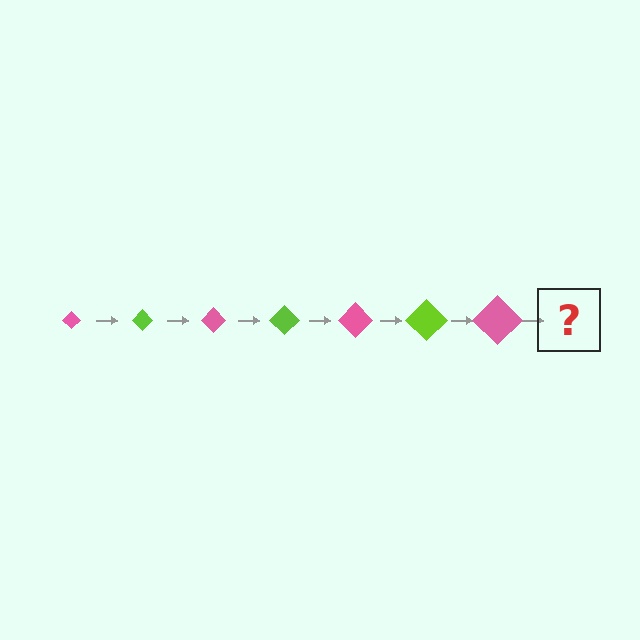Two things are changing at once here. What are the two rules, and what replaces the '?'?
The two rules are that the diamond grows larger each step and the color cycles through pink and lime. The '?' should be a lime diamond, larger than the previous one.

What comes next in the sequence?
The next element should be a lime diamond, larger than the previous one.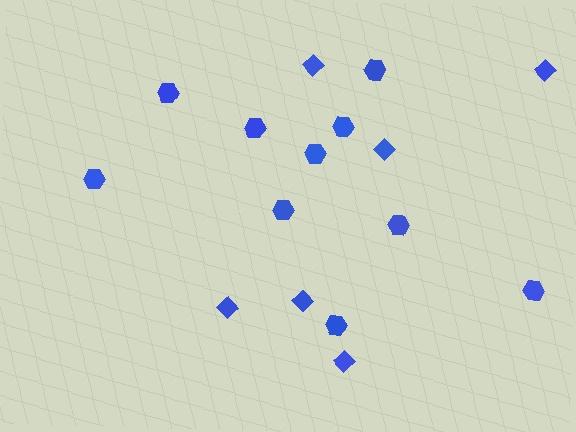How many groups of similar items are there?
There are 2 groups: one group of diamonds (6) and one group of hexagons (10).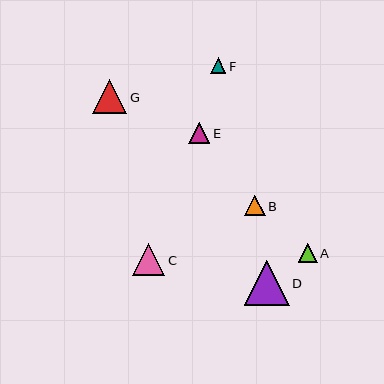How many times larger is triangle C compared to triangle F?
Triangle C is approximately 2.1 times the size of triangle F.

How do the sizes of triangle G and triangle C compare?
Triangle G and triangle C are approximately the same size.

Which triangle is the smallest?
Triangle F is the smallest with a size of approximately 15 pixels.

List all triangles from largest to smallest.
From largest to smallest: D, G, C, E, B, A, F.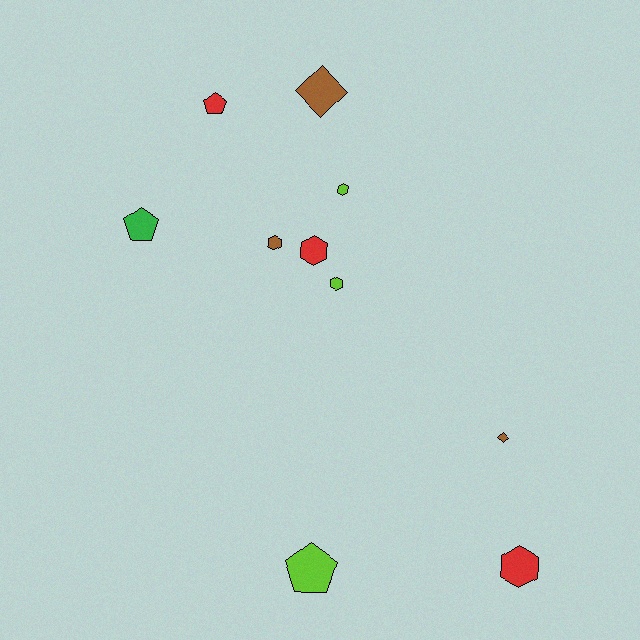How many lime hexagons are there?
There are 2 lime hexagons.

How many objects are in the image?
There are 10 objects.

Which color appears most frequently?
Red, with 3 objects.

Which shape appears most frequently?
Hexagon, with 5 objects.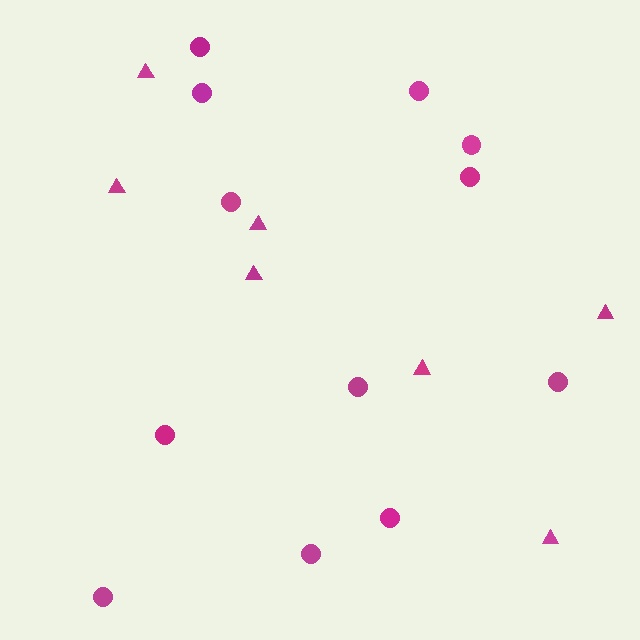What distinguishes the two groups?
There are 2 groups: one group of circles (12) and one group of triangles (7).